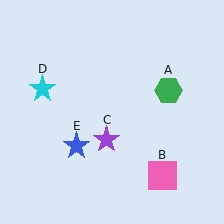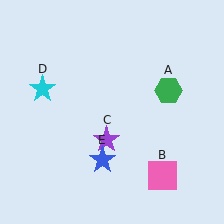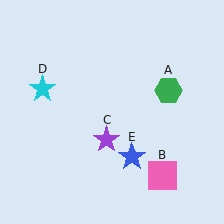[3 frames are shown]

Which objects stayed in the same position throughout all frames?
Green hexagon (object A) and pink square (object B) and purple star (object C) and cyan star (object D) remained stationary.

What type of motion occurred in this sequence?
The blue star (object E) rotated counterclockwise around the center of the scene.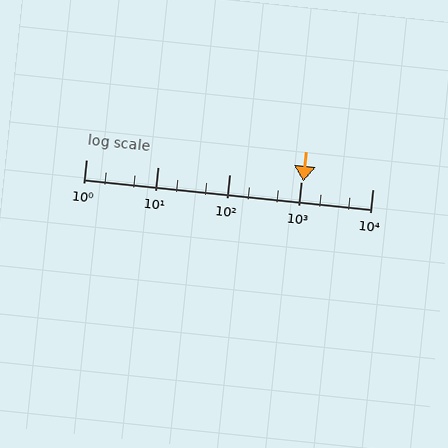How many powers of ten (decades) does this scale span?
The scale spans 4 decades, from 1 to 10000.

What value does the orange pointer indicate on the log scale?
The pointer indicates approximately 1100.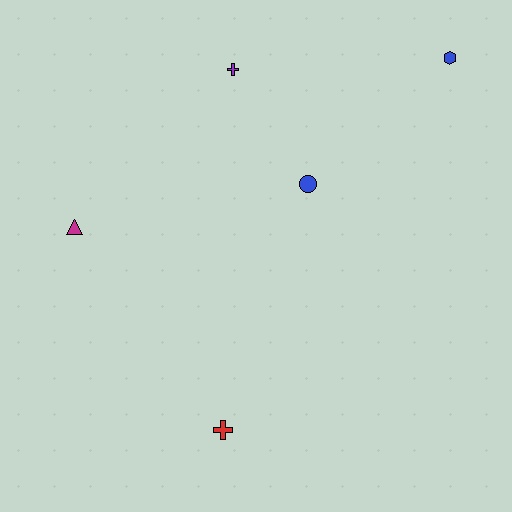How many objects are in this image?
There are 5 objects.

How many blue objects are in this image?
There are 2 blue objects.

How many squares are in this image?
There are no squares.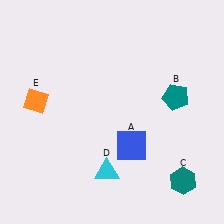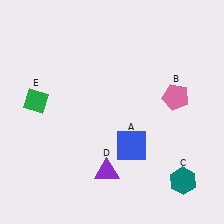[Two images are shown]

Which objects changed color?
B changed from teal to pink. D changed from cyan to purple. E changed from orange to green.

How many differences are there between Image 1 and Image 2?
There are 3 differences between the two images.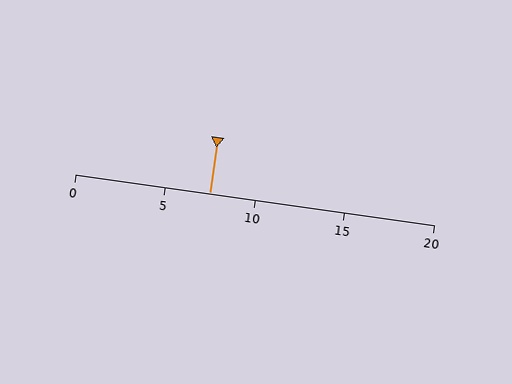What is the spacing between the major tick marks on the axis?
The major ticks are spaced 5 apart.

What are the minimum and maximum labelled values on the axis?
The axis runs from 0 to 20.